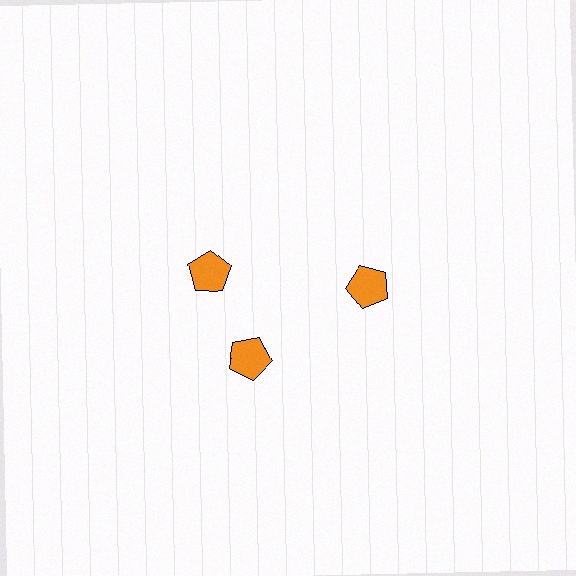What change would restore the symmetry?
The symmetry would be restored by rotating it back into even spacing with its neighbors so that all 3 pentagons sit at equal angles and equal distance from the center.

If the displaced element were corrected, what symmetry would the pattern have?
It would have 3-fold rotational symmetry — the pattern would map onto itself every 120 degrees.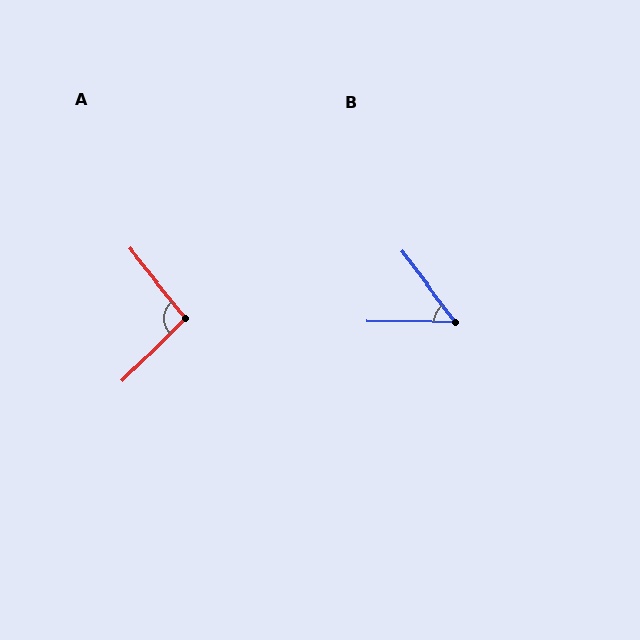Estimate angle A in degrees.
Approximately 96 degrees.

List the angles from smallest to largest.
B (52°), A (96°).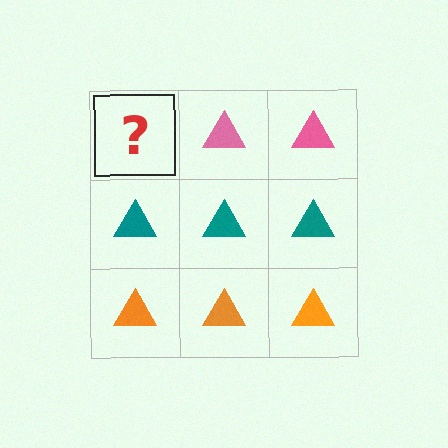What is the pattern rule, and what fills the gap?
The rule is that each row has a consistent color. The gap should be filled with a pink triangle.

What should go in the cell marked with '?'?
The missing cell should contain a pink triangle.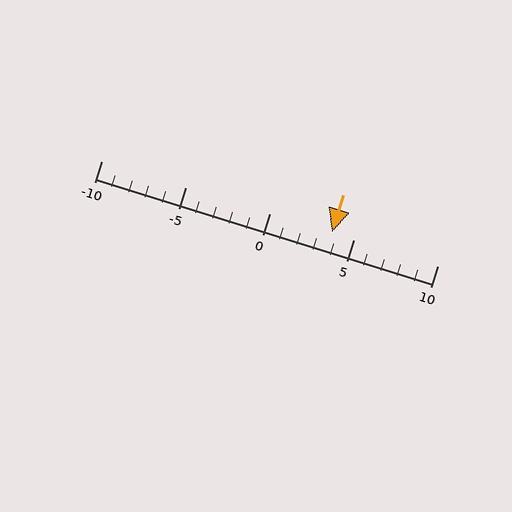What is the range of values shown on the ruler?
The ruler shows values from -10 to 10.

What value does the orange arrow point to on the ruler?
The orange arrow points to approximately 4.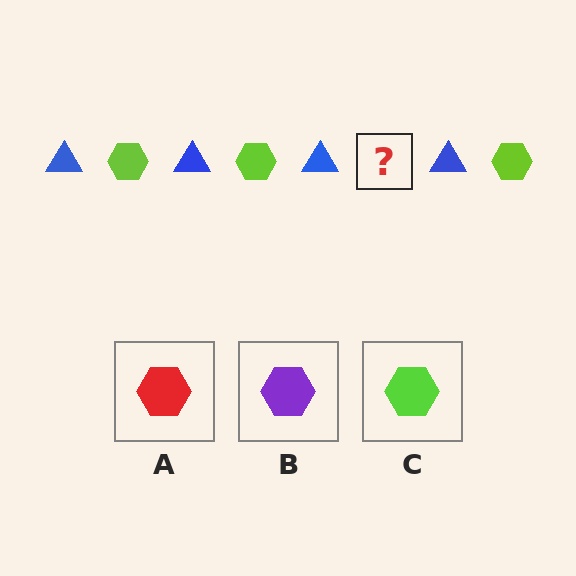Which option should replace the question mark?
Option C.